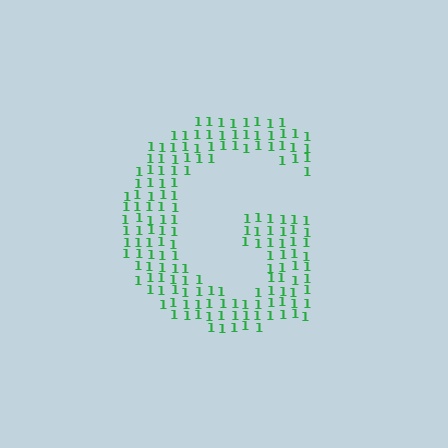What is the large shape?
The large shape is the letter G.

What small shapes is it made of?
It is made of small digit 1's.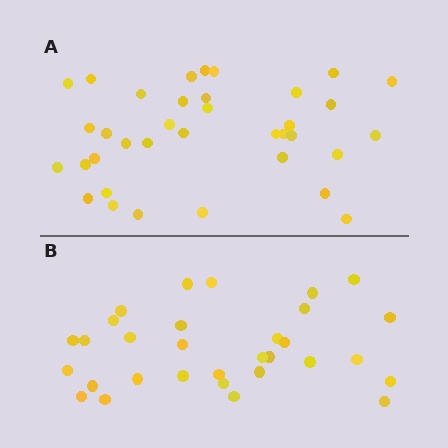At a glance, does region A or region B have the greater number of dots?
Region A (the top region) has more dots.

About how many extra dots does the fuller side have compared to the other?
Region A has about 5 more dots than region B.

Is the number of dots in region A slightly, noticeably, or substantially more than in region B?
Region A has only slightly more — the two regions are fairly close. The ratio is roughly 1.2 to 1.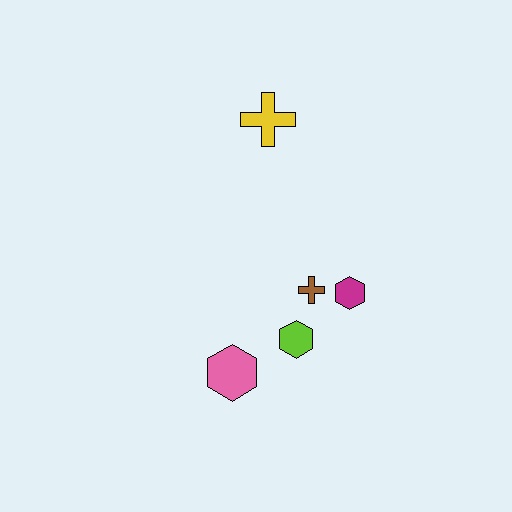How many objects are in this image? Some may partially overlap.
There are 5 objects.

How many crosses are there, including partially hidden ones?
There are 2 crosses.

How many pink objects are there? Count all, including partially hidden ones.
There is 1 pink object.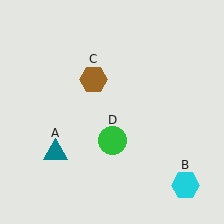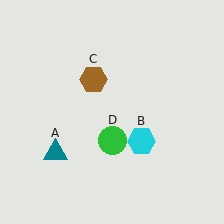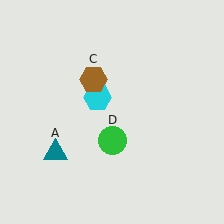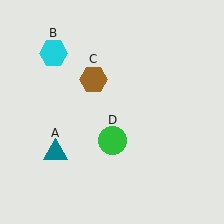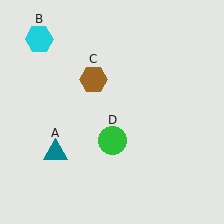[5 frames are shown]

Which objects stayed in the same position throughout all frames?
Teal triangle (object A) and brown hexagon (object C) and green circle (object D) remained stationary.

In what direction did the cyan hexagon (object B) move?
The cyan hexagon (object B) moved up and to the left.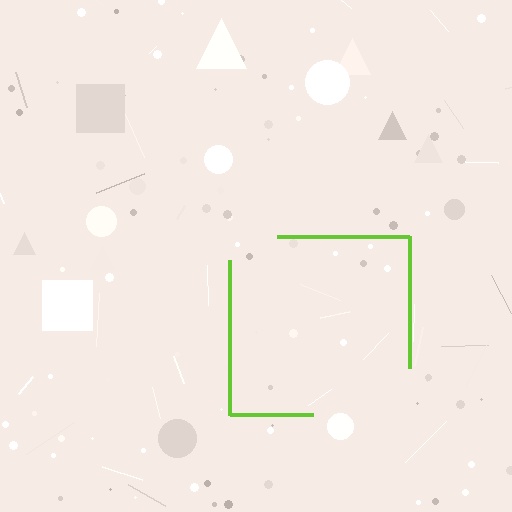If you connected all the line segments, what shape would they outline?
They would outline a square.